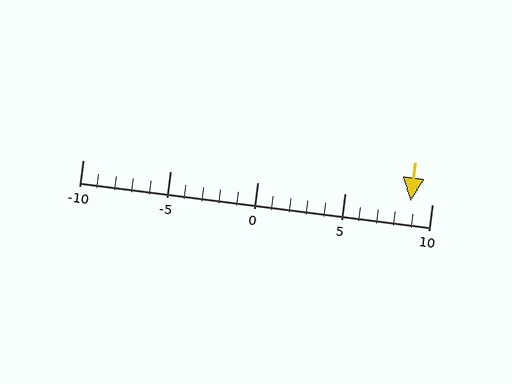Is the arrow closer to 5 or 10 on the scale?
The arrow is closer to 10.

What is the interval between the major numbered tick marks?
The major tick marks are spaced 5 units apart.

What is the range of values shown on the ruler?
The ruler shows values from -10 to 10.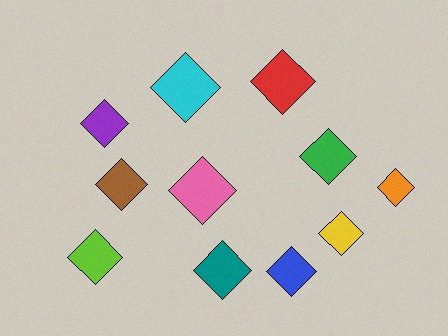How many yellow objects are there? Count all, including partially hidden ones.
There is 1 yellow object.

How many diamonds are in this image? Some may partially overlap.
There are 11 diamonds.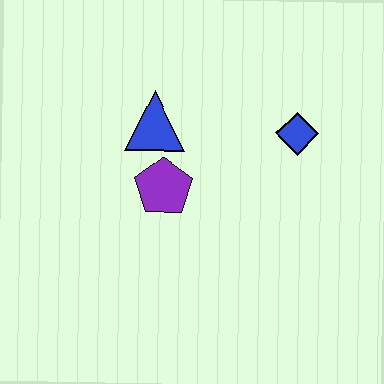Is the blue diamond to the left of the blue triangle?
No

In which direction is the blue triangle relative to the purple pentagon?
The blue triangle is above the purple pentagon.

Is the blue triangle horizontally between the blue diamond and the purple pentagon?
No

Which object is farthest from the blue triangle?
The blue diamond is farthest from the blue triangle.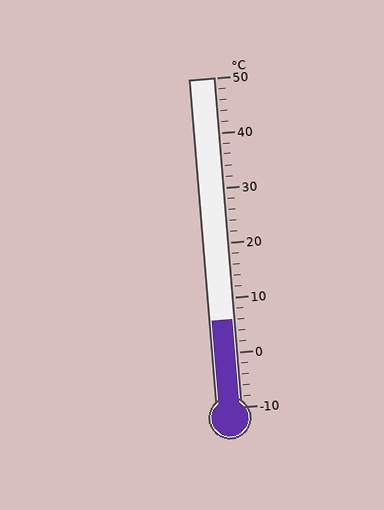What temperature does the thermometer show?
The thermometer shows approximately 6°C.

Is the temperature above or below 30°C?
The temperature is below 30°C.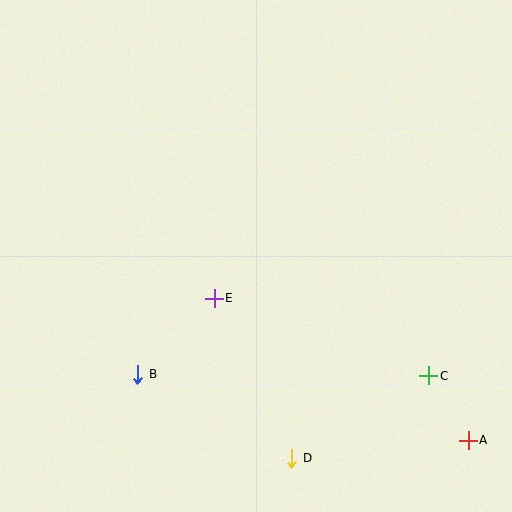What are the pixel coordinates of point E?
Point E is at (214, 298).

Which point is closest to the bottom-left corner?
Point B is closest to the bottom-left corner.